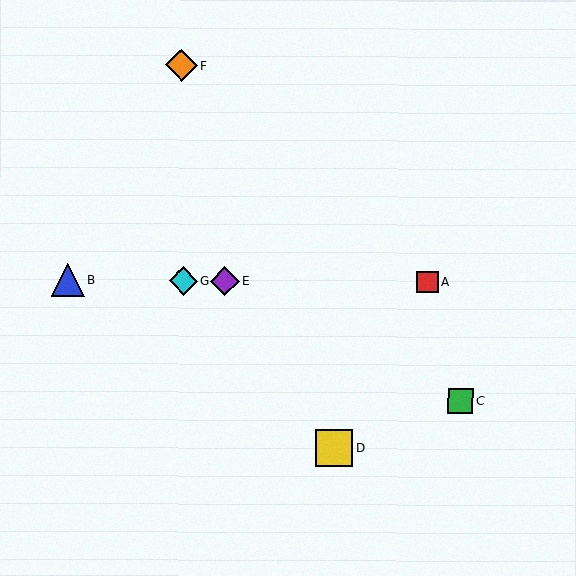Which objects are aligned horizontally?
Objects A, B, E, G are aligned horizontally.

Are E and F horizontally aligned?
No, E is at y≈281 and F is at y≈65.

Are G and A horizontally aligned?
Yes, both are at y≈281.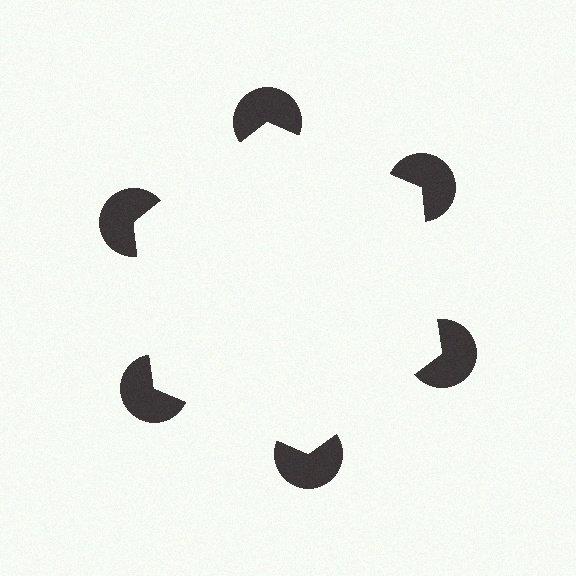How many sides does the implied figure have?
6 sides.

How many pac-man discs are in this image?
There are 6 — one at each vertex of the illusory hexagon.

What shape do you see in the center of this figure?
An illusory hexagon — its edges are inferred from the aligned wedge cuts in the pac-man discs, not physically drawn.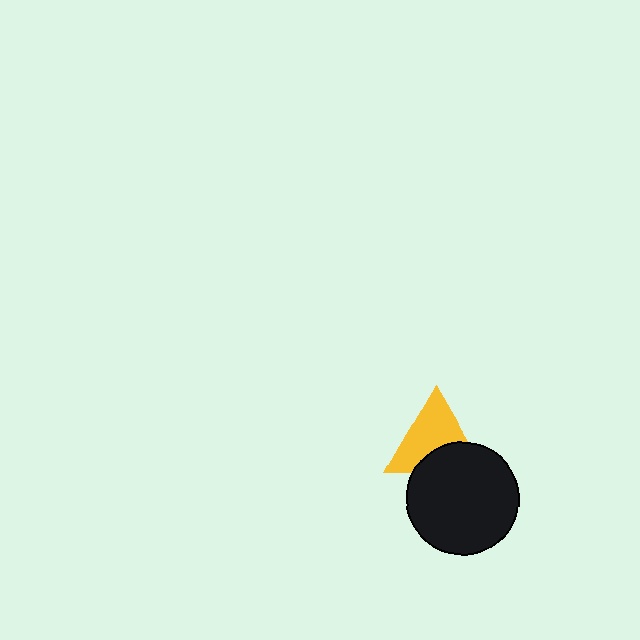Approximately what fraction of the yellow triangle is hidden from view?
Roughly 37% of the yellow triangle is hidden behind the black circle.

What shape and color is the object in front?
The object in front is a black circle.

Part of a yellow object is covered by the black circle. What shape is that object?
It is a triangle.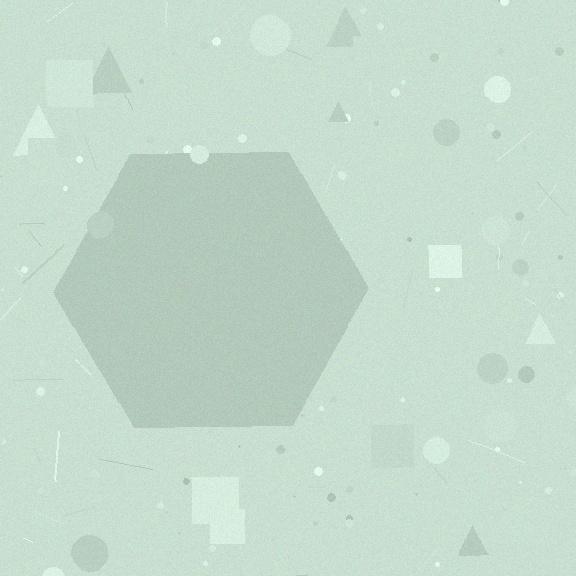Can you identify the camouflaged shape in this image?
The camouflaged shape is a hexagon.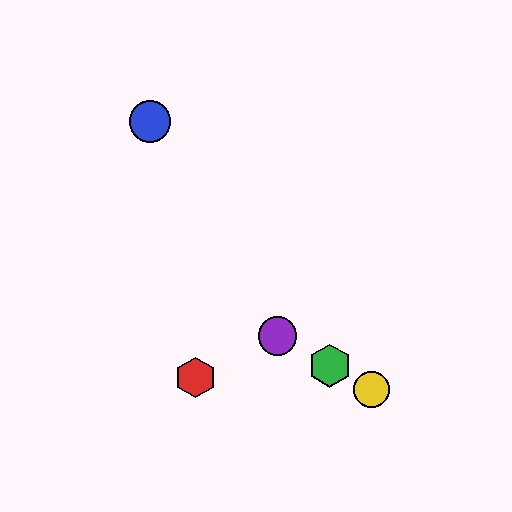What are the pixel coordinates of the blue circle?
The blue circle is at (150, 121).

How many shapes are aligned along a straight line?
3 shapes (the green hexagon, the yellow circle, the purple circle) are aligned along a straight line.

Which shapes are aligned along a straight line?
The green hexagon, the yellow circle, the purple circle are aligned along a straight line.